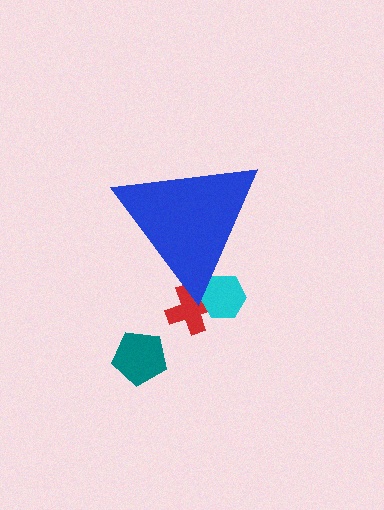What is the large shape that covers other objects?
A blue triangle.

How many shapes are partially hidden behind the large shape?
2 shapes are partially hidden.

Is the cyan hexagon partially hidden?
Yes, the cyan hexagon is partially hidden behind the blue triangle.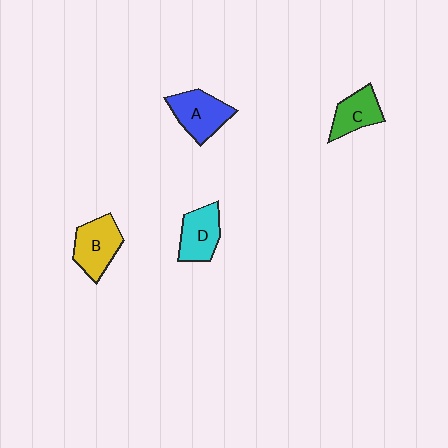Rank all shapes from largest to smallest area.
From largest to smallest: B (yellow), A (blue), D (cyan), C (green).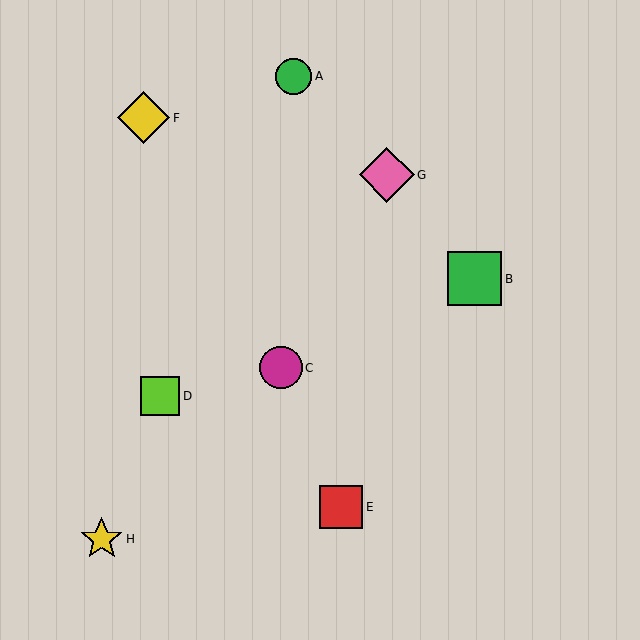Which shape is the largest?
The pink diamond (labeled G) is the largest.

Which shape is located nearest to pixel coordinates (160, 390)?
The lime square (labeled D) at (160, 396) is nearest to that location.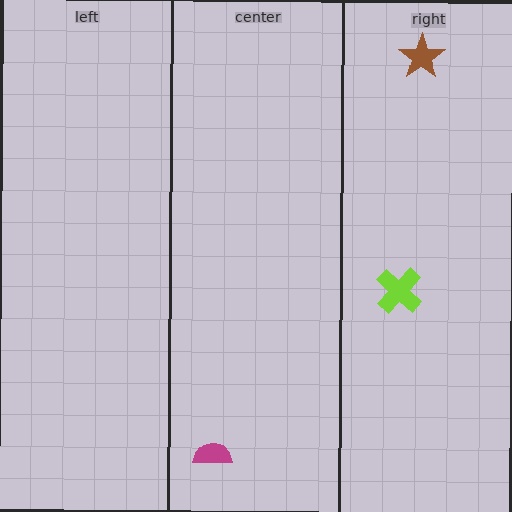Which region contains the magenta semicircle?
The center region.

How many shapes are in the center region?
1.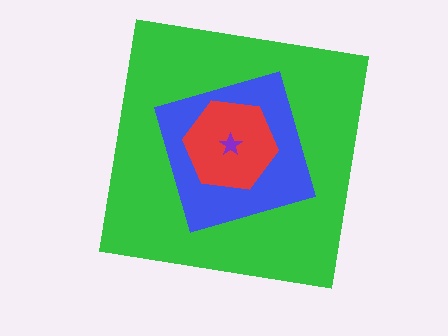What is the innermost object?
The purple star.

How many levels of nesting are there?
4.